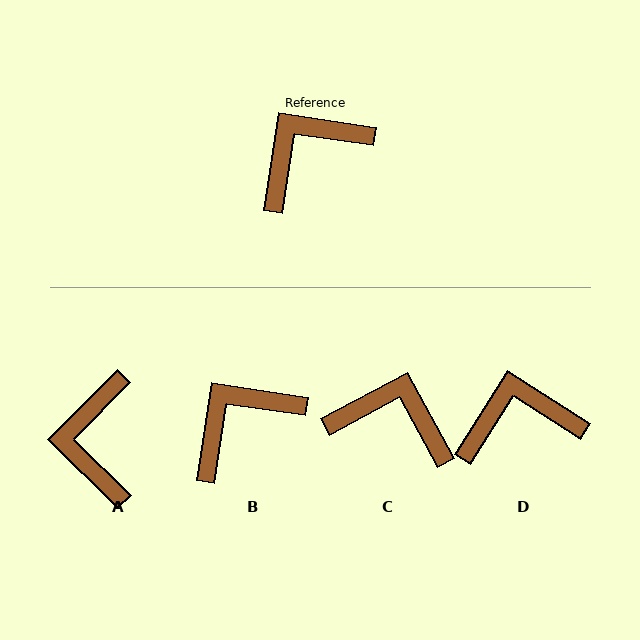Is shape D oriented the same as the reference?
No, it is off by about 24 degrees.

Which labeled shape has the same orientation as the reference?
B.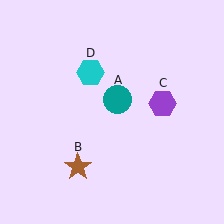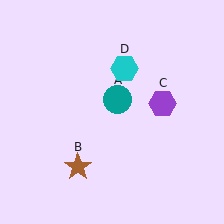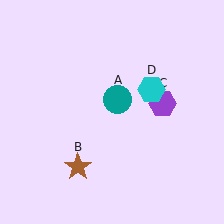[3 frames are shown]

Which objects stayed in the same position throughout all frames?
Teal circle (object A) and brown star (object B) and purple hexagon (object C) remained stationary.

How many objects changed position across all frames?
1 object changed position: cyan hexagon (object D).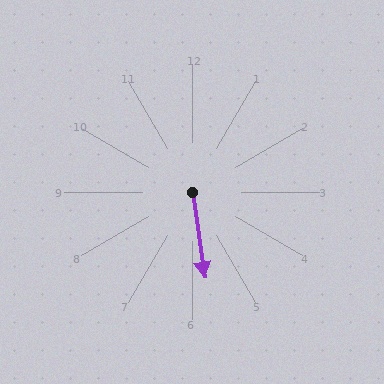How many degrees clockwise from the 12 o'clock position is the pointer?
Approximately 172 degrees.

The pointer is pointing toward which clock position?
Roughly 6 o'clock.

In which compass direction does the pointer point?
South.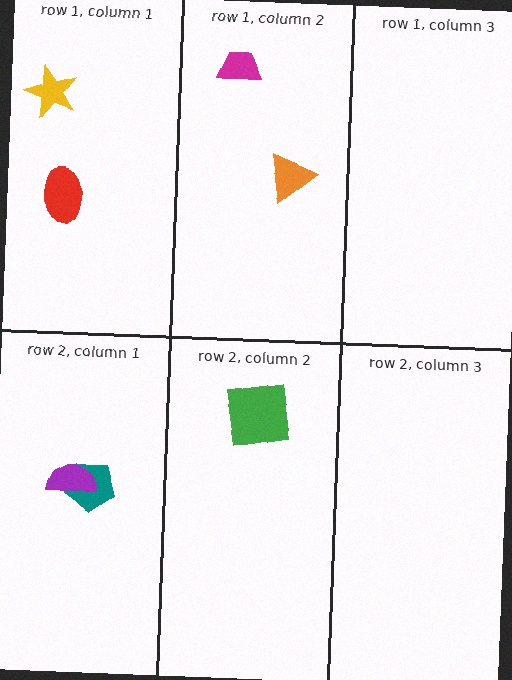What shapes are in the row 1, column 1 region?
The red ellipse, the yellow star.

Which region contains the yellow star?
The row 1, column 1 region.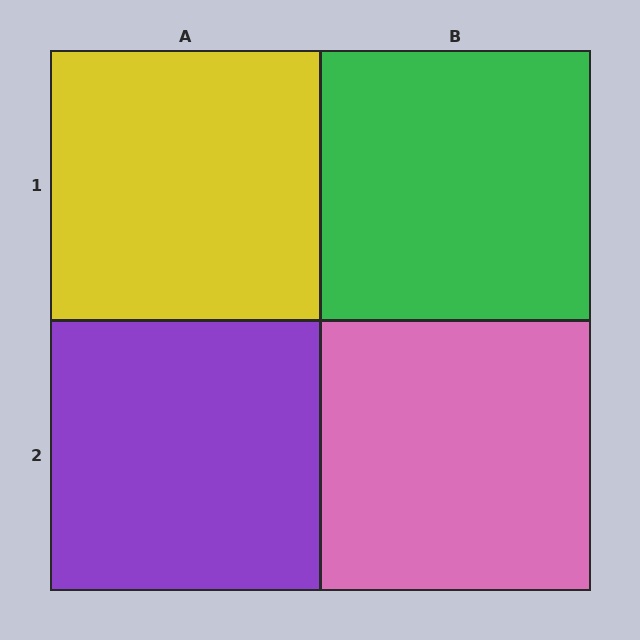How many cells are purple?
1 cell is purple.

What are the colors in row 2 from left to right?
Purple, pink.